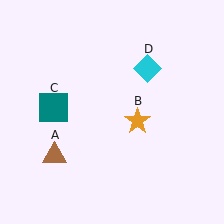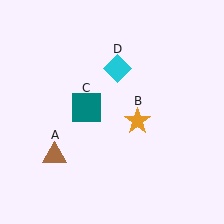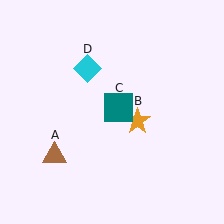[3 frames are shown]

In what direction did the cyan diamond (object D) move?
The cyan diamond (object D) moved left.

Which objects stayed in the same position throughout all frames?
Brown triangle (object A) and orange star (object B) remained stationary.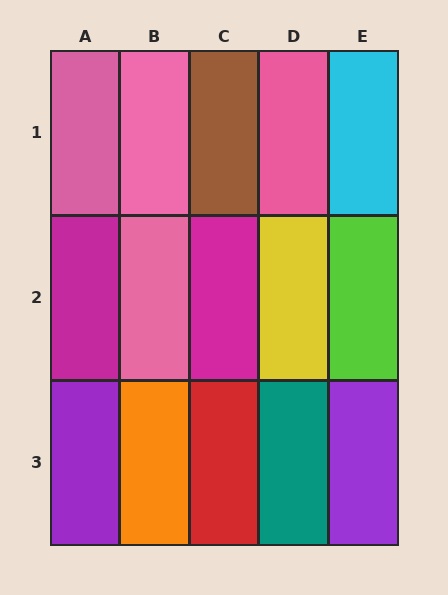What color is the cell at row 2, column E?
Lime.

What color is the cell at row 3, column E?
Purple.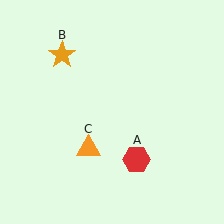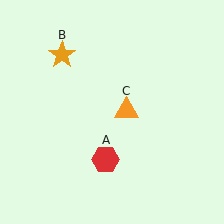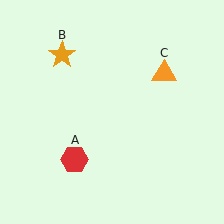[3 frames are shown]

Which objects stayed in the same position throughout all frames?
Orange star (object B) remained stationary.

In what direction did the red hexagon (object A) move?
The red hexagon (object A) moved left.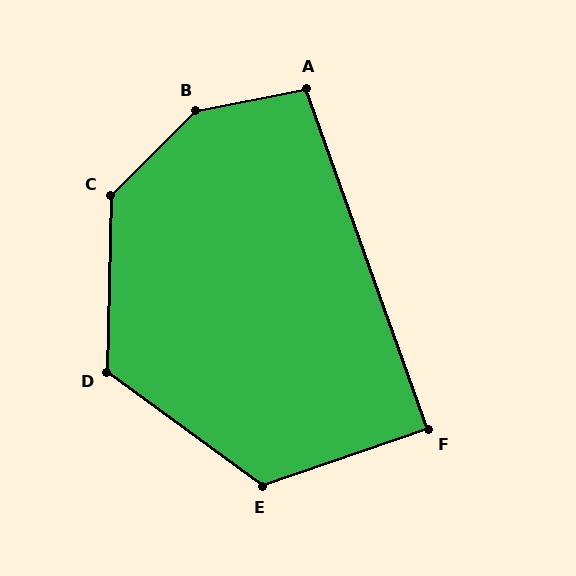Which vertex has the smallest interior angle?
F, at approximately 89 degrees.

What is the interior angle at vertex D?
Approximately 125 degrees (obtuse).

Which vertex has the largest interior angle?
B, at approximately 146 degrees.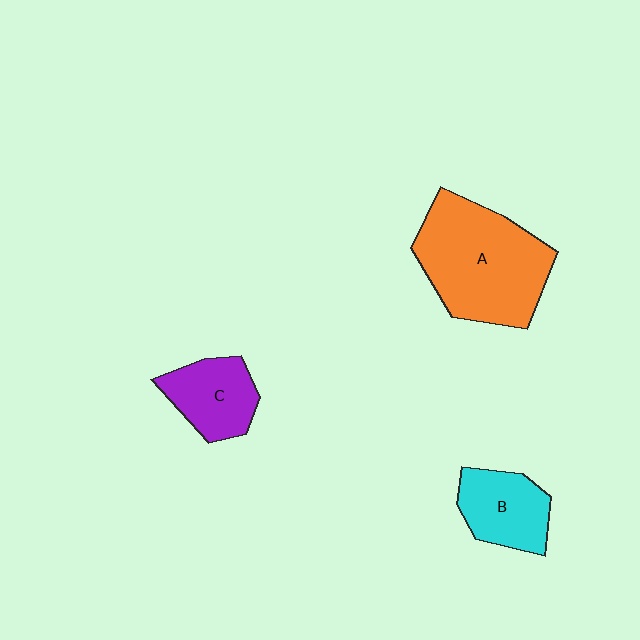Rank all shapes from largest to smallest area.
From largest to smallest: A (orange), B (cyan), C (purple).